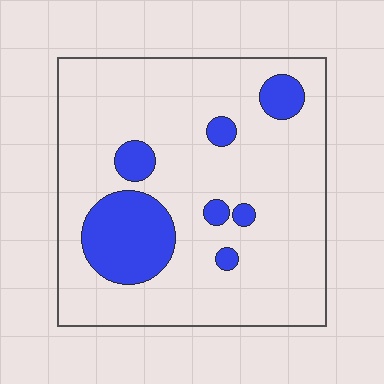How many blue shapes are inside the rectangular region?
7.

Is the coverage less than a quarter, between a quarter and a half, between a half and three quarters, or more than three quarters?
Less than a quarter.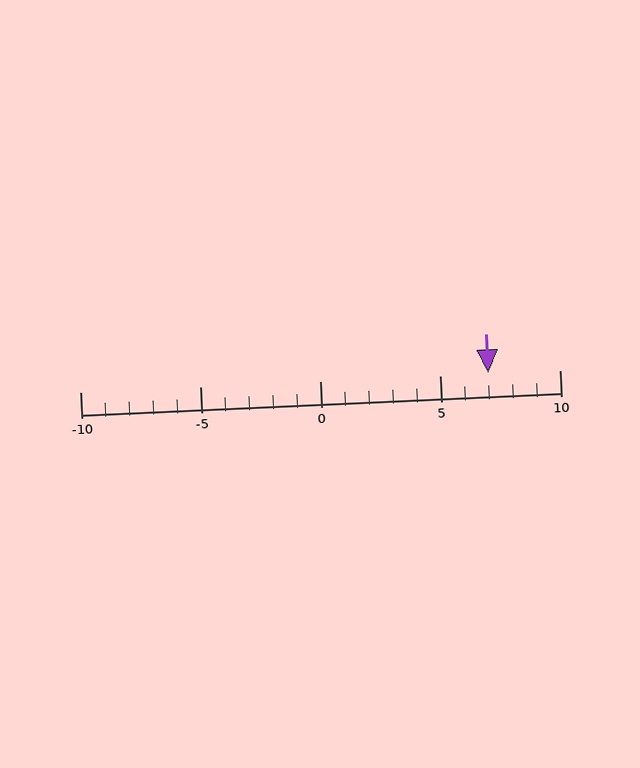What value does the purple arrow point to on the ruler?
The purple arrow points to approximately 7.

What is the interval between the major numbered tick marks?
The major tick marks are spaced 5 units apart.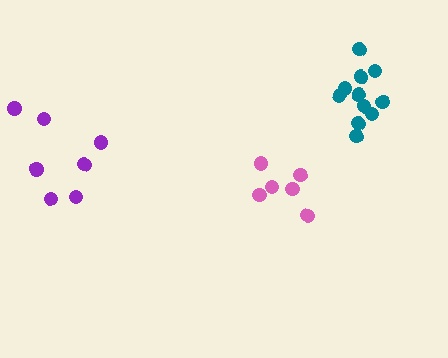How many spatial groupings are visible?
There are 3 spatial groupings.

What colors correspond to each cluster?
The clusters are colored: pink, teal, purple.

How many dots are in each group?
Group 1: 6 dots, Group 2: 12 dots, Group 3: 7 dots (25 total).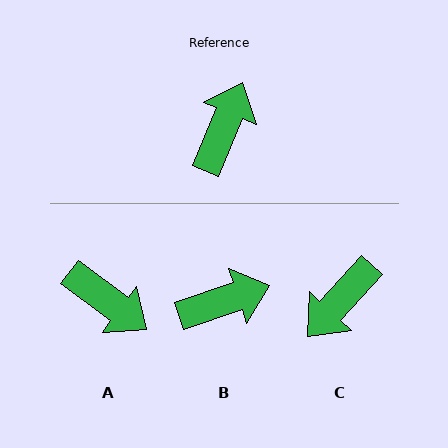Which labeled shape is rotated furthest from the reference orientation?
C, about 161 degrees away.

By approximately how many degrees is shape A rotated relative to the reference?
Approximately 104 degrees clockwise.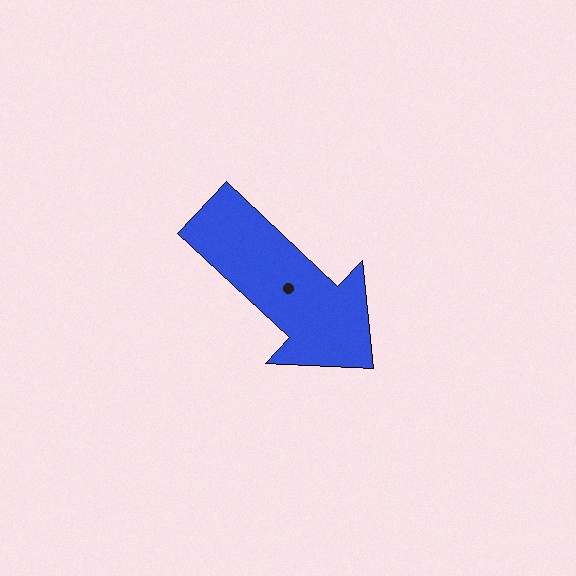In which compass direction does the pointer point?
Southeast.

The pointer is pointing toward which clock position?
Roughly 4 o'clock.